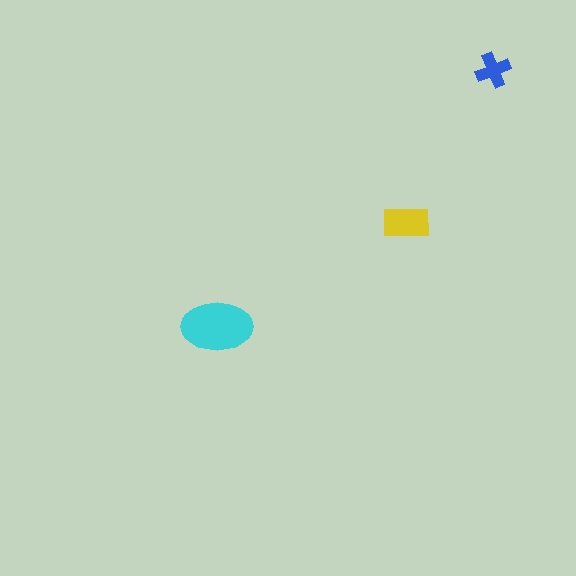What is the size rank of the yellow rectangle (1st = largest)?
2nd.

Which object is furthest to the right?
The blue cross is rightmost.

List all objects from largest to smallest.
The cyan ellipse, the yellow rectangle, the blue cross.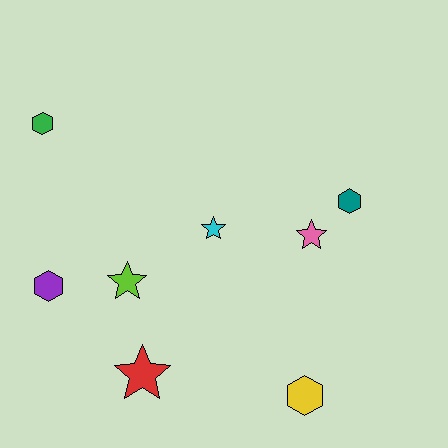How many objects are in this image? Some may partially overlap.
There are 8 objects.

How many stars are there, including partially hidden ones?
There are 4 stars.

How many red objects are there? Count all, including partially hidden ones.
There is 1 red object.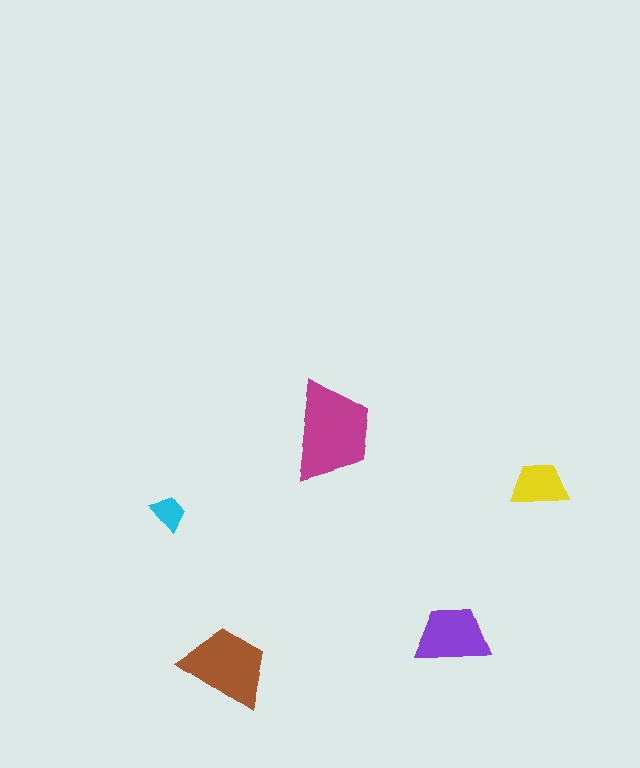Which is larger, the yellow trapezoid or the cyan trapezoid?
The yellow one.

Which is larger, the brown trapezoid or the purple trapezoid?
The brown one.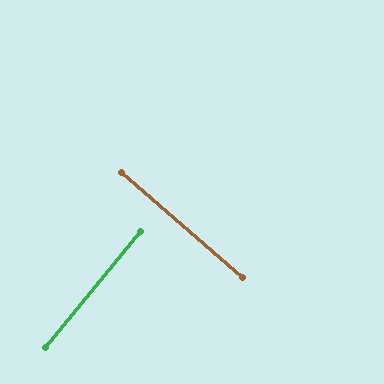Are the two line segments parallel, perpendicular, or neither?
Perpendicular — they meet at approximately 88°.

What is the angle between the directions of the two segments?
Approximately 88 degrees.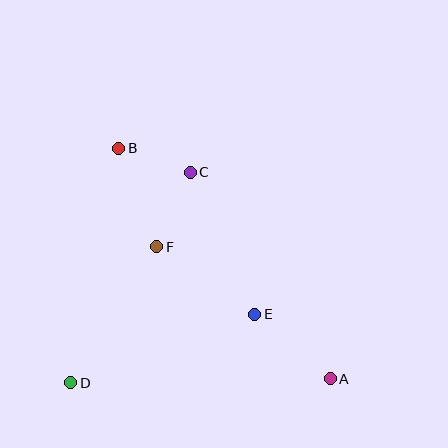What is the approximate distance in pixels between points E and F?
The distance between E and F is approximately 119 pixels.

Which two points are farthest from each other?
Points A and B are farthest from each other.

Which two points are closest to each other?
Points B and C are closest to each other.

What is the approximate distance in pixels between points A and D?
The distance between A and D is approximately 260 pixels.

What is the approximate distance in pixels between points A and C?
The distance between A and C is approximately 249 pixels.